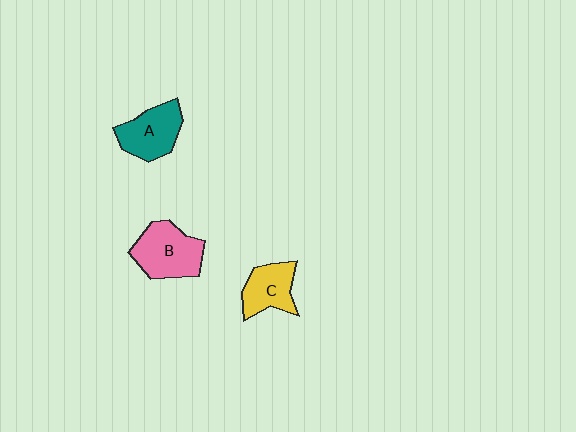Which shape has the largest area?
Shape B (pink).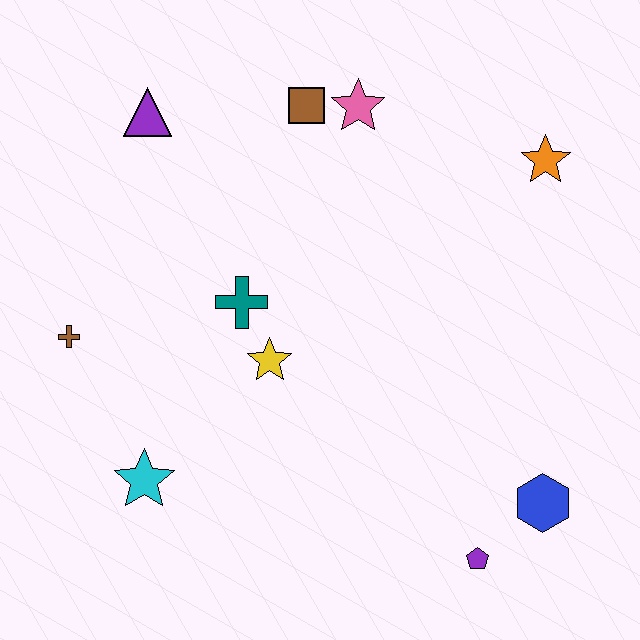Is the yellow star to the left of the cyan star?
No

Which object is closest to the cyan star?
The brown cross is closest to the cyan star.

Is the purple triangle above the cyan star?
Yes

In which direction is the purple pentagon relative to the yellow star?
The purple pentagon is to the right of the yellow star.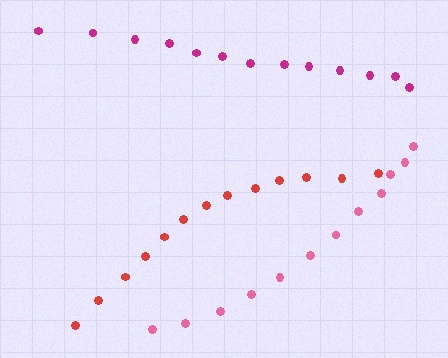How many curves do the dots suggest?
There are 3 distinct paths.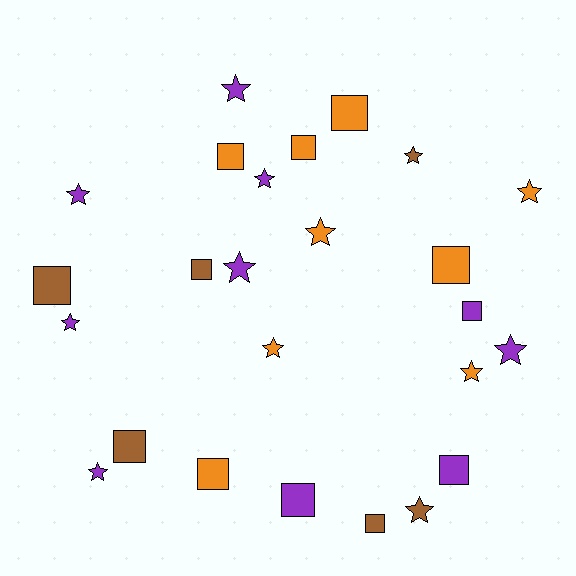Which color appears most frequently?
Purple, with 10 objects.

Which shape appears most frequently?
Star, with 13 objects.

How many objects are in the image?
There are 25 objects.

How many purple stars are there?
There are 7 purple stars.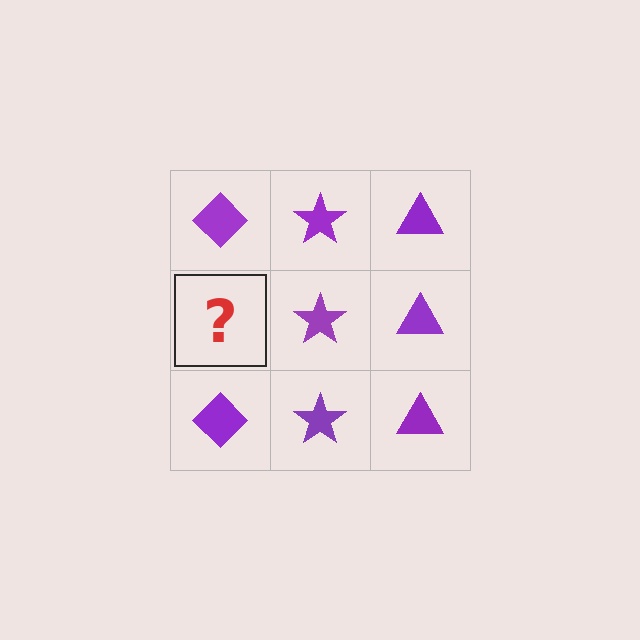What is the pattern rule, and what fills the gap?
The rule is that each column has a consistent shape. The gap should be filled with a purple diamond.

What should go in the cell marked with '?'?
The missing cell should contain a purple diamond.